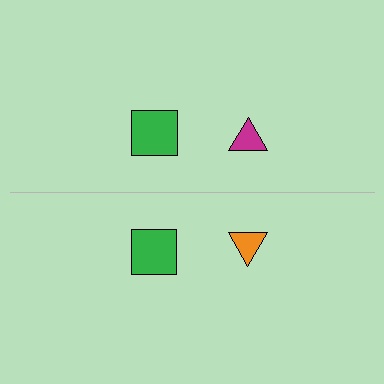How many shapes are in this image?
There are 4 shapes in this image.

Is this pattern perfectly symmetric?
No, the pattern is not perfectly symmetric. The orange triangle on the bottom side breaks the symmetry — its mirror counterpart is magenta.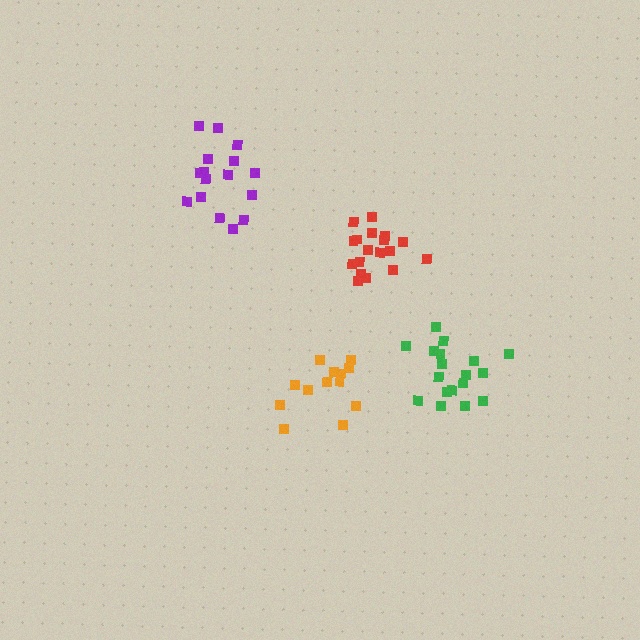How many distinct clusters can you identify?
There are 4 distinct clusters.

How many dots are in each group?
Group 1: 18 dots, Group 2: 14 dots, Group 3: 18 dots, Group 4: 16 dots (66 total).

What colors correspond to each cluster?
The clusters are colored: red, orange, green, purple.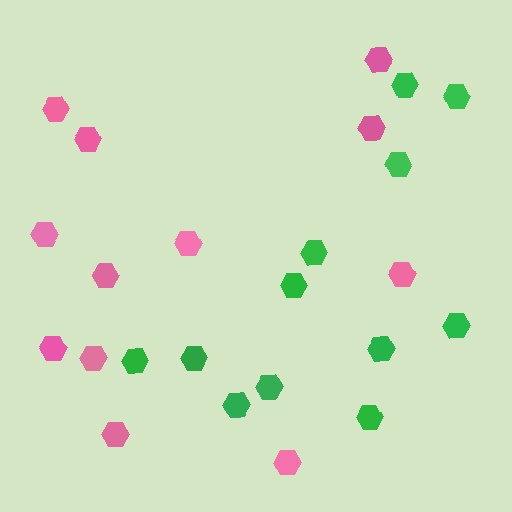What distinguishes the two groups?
There are 2 groups: one group of pink hexagons (12) and one group of green hexagons (12).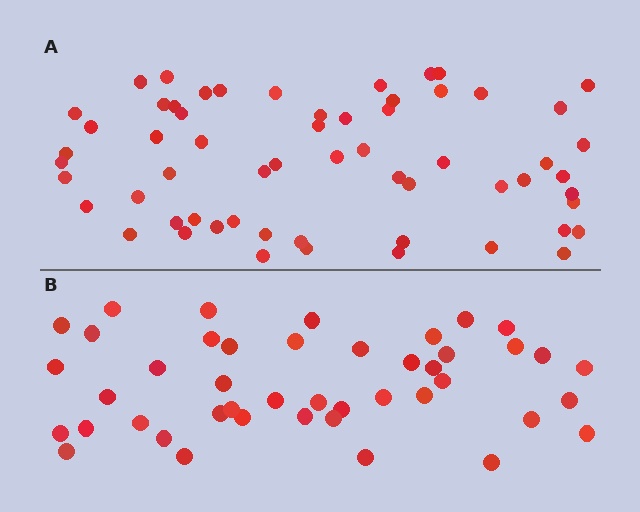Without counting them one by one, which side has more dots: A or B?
Region A (the top region) has more dots.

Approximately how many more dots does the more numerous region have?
Region A has approximately 15 more dots than region B.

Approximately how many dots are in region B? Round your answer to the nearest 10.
About 40 dots. (The exact count is 44, which rounds to 40.)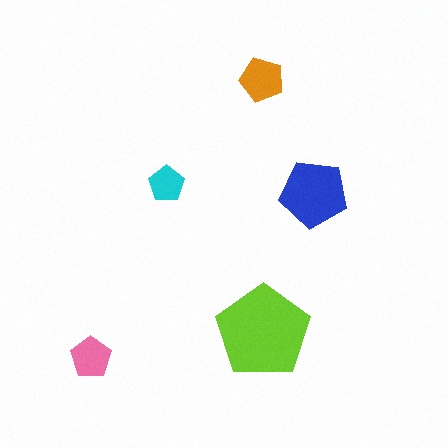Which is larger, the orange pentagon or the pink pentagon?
The orange one.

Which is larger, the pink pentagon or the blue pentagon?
The blue one.